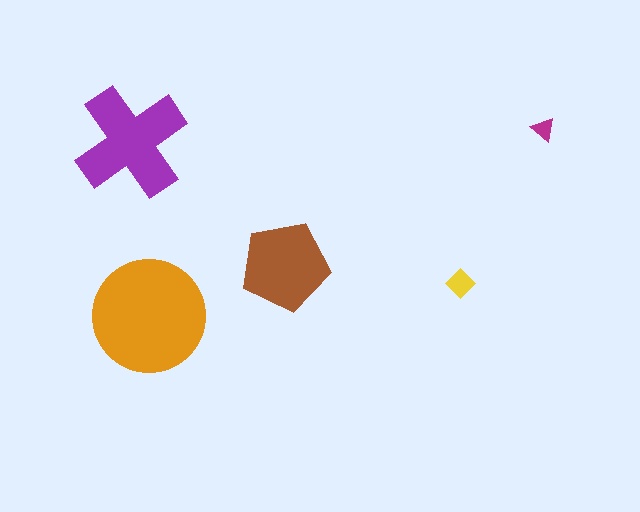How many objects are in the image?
There are 5 objects in the image.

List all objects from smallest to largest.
The magenta triangle, the yellow diamond, the brown pentagon, the purple cross, the orange circle.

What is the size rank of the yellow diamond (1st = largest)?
4th.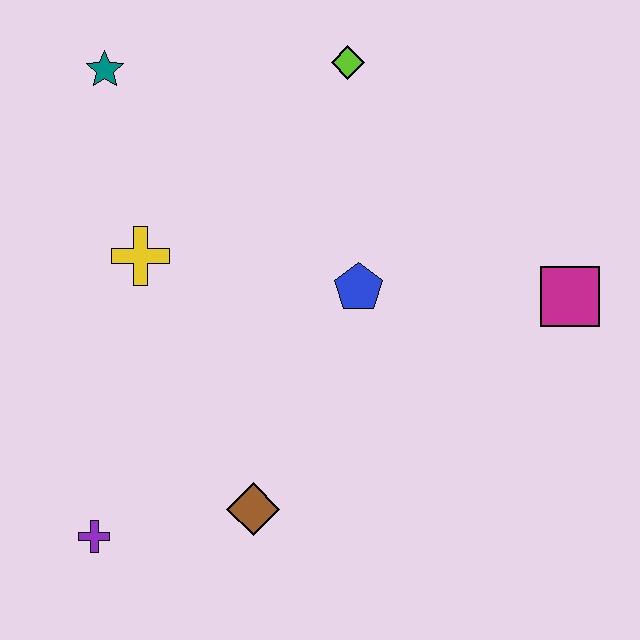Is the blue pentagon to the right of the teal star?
Yes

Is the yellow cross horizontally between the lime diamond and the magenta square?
No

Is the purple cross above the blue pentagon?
No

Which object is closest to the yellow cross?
The teal star is closest to the yellow cross.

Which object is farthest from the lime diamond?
The purple cross is farthest from the lime diamond.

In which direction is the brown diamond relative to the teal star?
The brown diamond is below the teal star.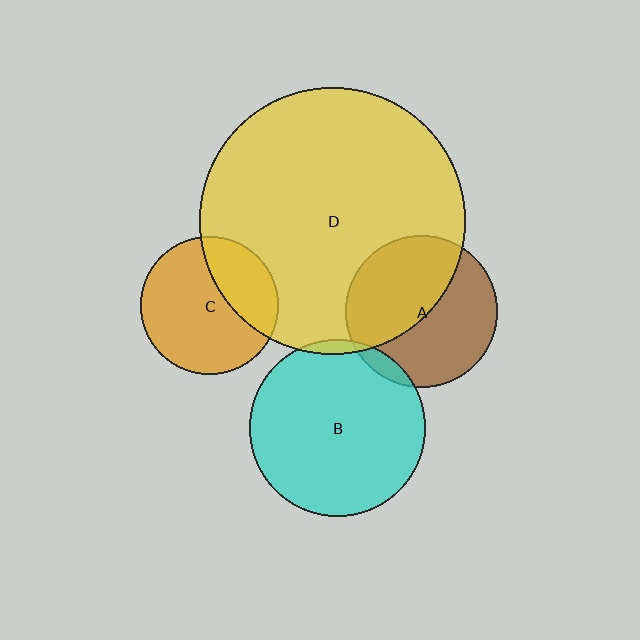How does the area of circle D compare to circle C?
Approximately 3.7 times.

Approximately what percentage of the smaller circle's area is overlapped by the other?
Approximately 5%.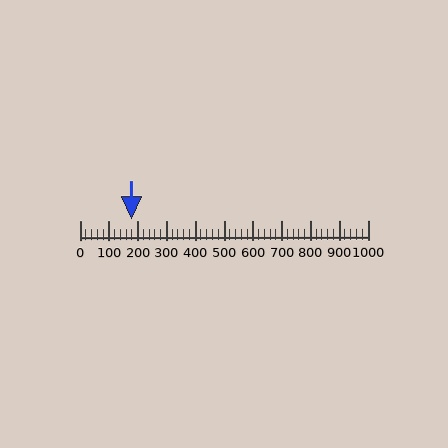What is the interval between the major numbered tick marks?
The major tick marks are spaced 100 units apart.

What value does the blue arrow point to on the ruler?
The blue arrow points to approximately 180.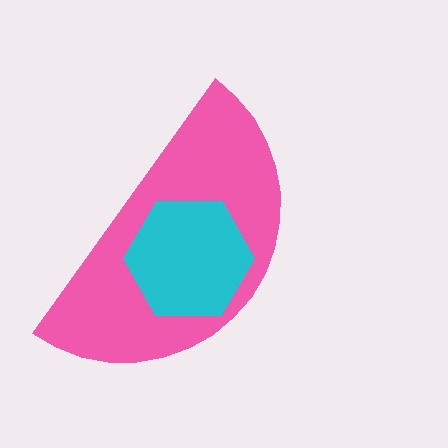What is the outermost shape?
The pink semicircle.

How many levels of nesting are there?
2.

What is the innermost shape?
The cyan hexagon.